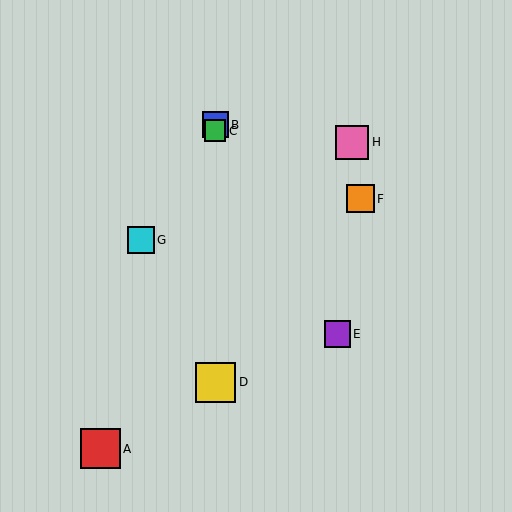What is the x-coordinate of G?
Object G is at x≈141.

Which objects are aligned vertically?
Objects B, C, D are aligned vertically.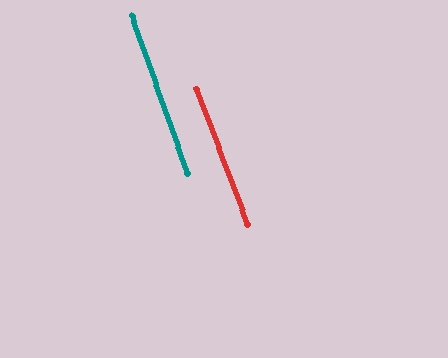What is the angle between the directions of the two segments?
Approximately 1 degree.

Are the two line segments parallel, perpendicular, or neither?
Parallel — their directions differ by only 0.9°.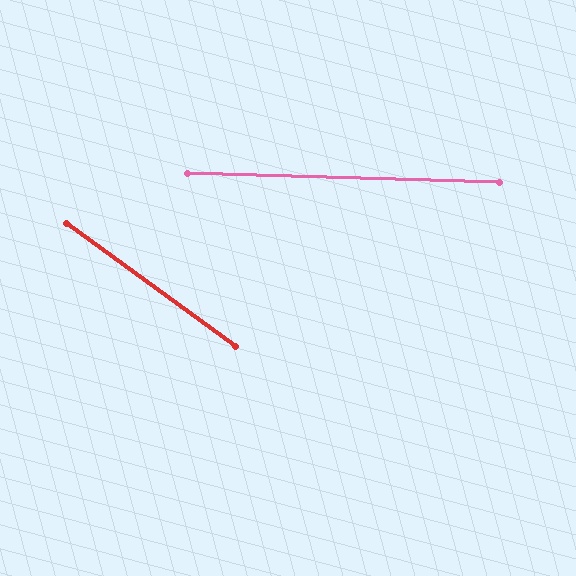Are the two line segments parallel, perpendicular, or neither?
Neither parallel nor perpendicular — they differ by about 34°.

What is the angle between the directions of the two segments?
Approximately 34 degrees.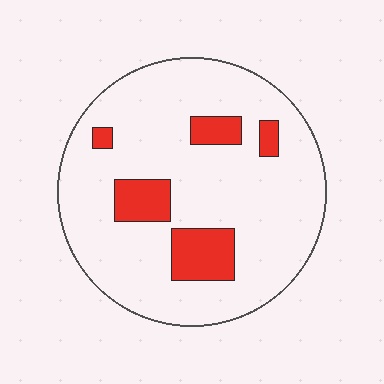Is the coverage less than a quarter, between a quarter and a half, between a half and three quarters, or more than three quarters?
Less than a quarter.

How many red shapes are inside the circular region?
5.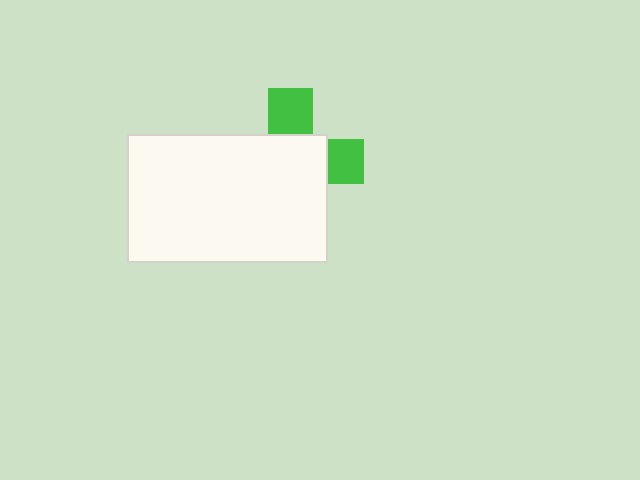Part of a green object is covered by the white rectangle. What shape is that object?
It is a cross.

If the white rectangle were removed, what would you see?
You would see the complete green cross.